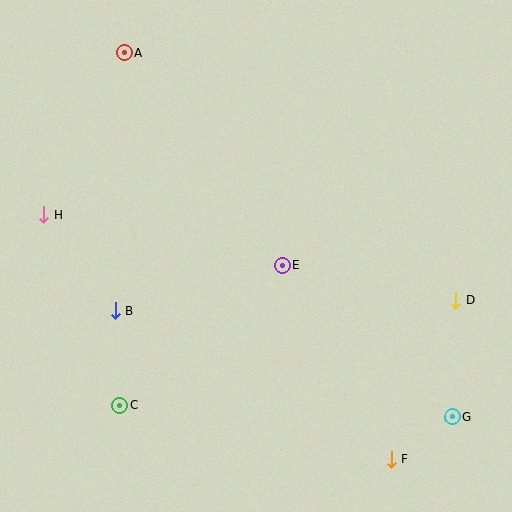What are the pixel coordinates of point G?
Point G is at (452, 417).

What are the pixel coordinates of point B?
Point B is at (116, 311).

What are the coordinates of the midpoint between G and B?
The midpoint between G and B is at (284, 364).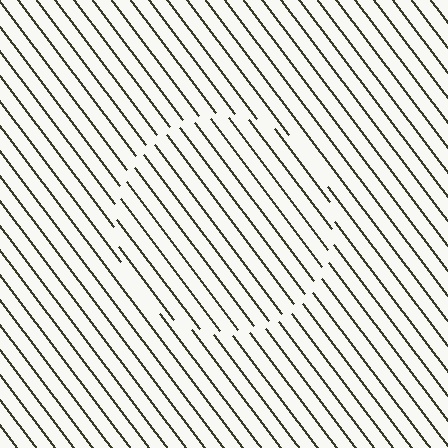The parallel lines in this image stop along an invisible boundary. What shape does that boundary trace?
An illusory circle. The interior of the shape contains the same grating, shifted by half a period — the contour is defined by the phase discontinuity where line-ends from the inner and outer gratings abut.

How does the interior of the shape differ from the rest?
The interior of the shape contains the same grating, shifted by half a period — the contour is defined by the phase discontinuity where line-ends from the inner and outer gratings abut.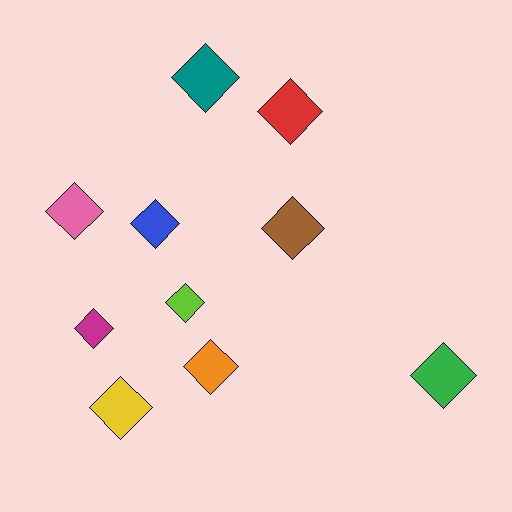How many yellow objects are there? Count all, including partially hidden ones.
There is 1 yellow object.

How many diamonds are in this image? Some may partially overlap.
There are 10 diamonds.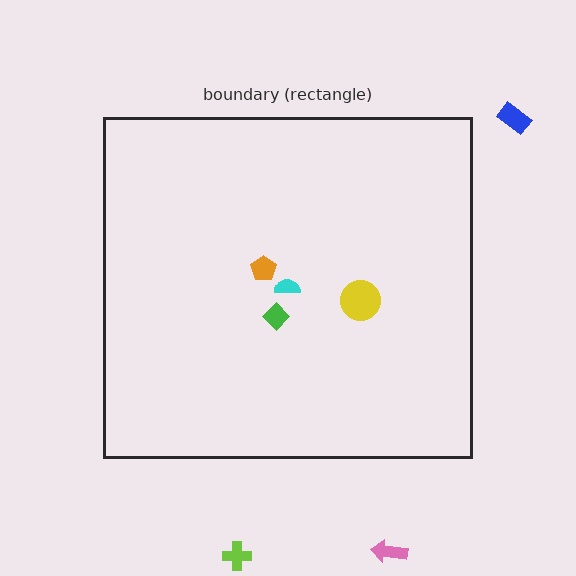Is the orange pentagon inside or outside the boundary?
Inside.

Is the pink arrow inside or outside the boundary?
Outside.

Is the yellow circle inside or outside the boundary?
Inside.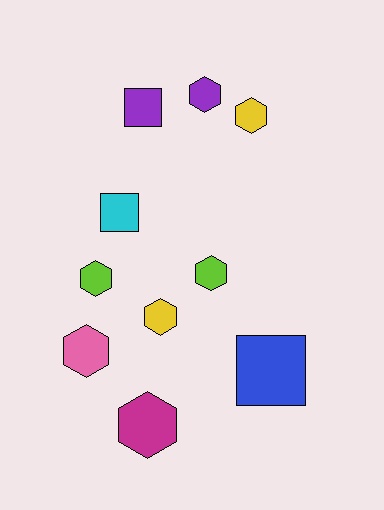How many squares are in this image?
There are 3 squares.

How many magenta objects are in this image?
There is 1 magenta object.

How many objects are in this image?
There are 10 objects.